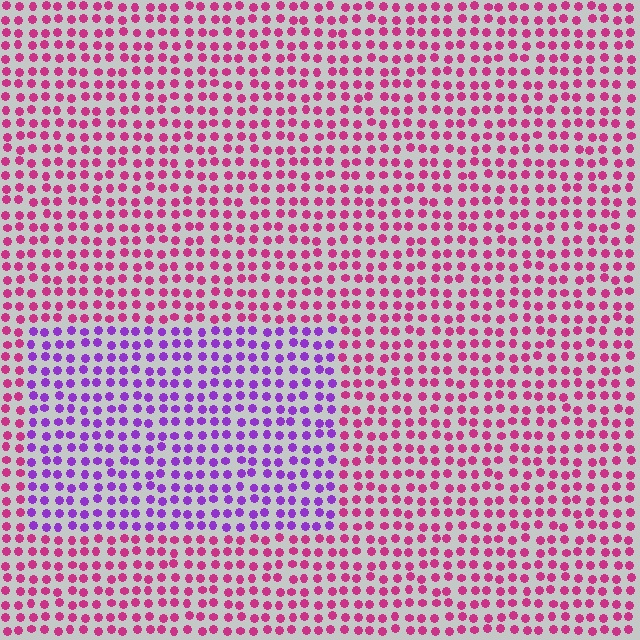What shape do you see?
I see a rectangle.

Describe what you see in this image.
The image is filled with small magenta elements in a uniform arrangement. A rectangle-shaped region is visible where the elements are tinted to a slightly different hue, forming a subtle color boundary.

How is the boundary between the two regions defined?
The boundary is defined purely by a slight shift in hue (about 49 degrees). Spacing, size, and orientation are identical on both sides.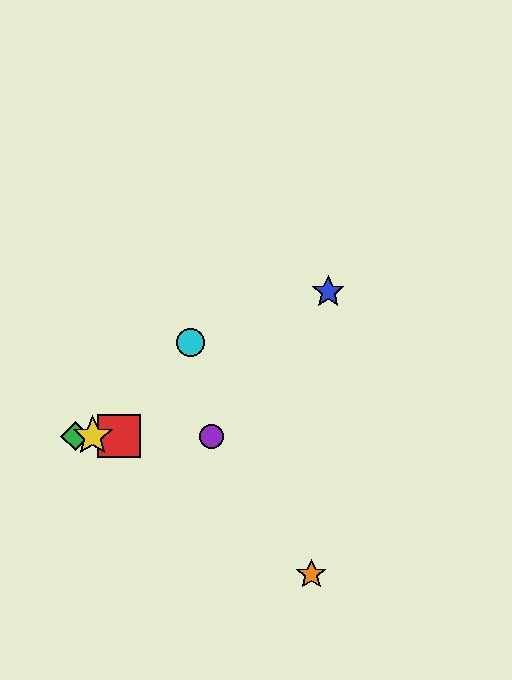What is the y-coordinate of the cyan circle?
The cyan circle is at y≈343.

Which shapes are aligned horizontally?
The red square, the green diamond, the yellow star, the purple circle are aligned horizontally.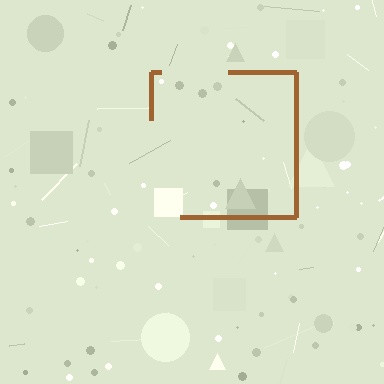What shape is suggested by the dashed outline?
The dashed outline suggests a square.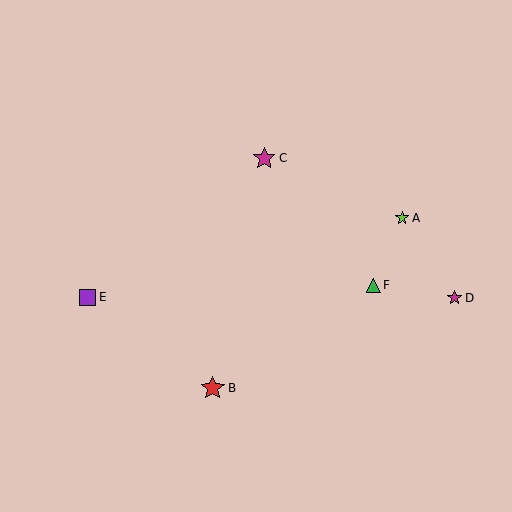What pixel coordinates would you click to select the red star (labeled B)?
Click at (213, 388) to select the red star B.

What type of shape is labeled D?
Shape D is a magenta star.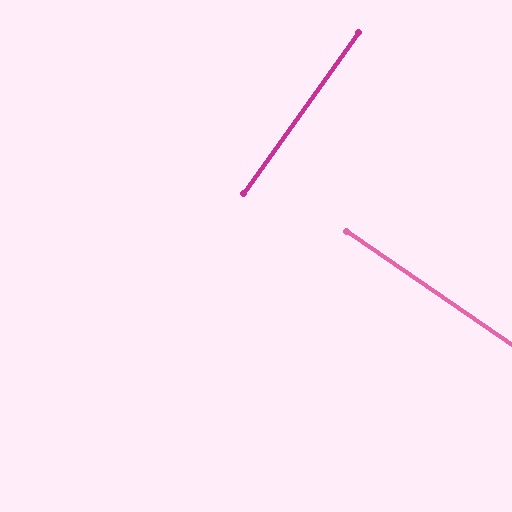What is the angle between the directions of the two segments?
Approximately 89 degrees.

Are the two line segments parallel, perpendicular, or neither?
Perpendicular — they meet at approximately 89°.